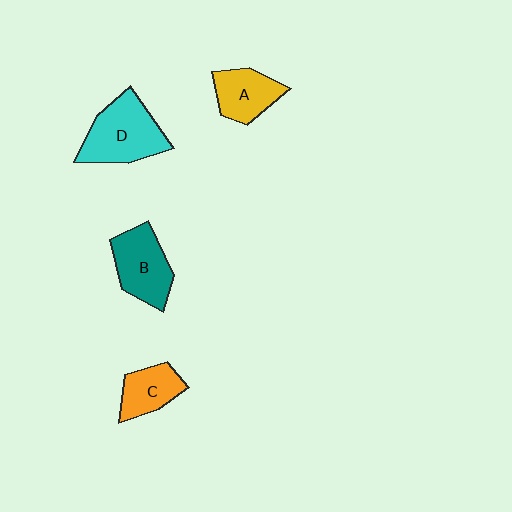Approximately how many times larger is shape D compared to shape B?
Approximately 1.2 times.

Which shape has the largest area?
Shape D (cyan).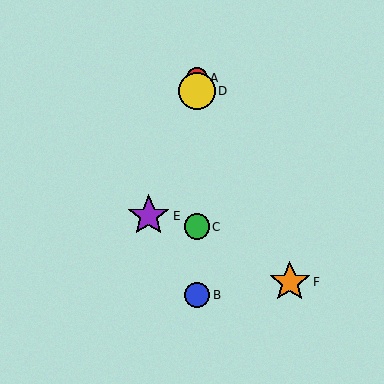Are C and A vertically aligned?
Yes, both are at x≈197.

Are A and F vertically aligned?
No, A is at x≈197 and F is at x≈290.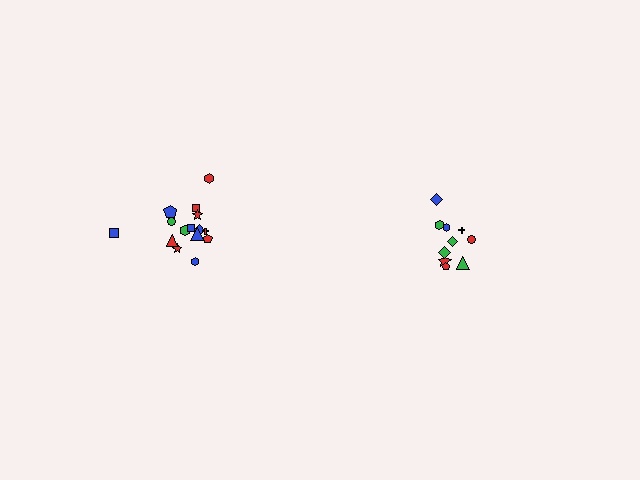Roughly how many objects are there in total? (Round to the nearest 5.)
Roughly 25 objects in total.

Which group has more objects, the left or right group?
The left group.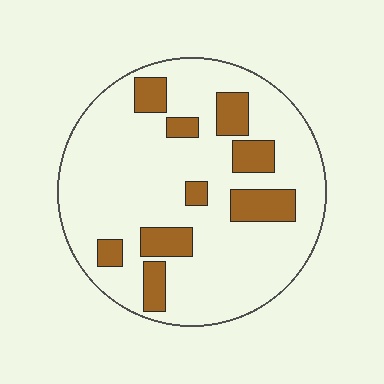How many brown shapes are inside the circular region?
9.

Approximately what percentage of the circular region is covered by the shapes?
Approximately 20%.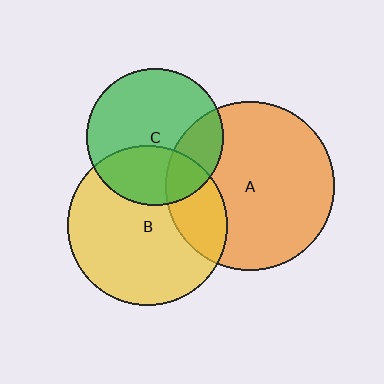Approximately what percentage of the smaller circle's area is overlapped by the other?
Approximately 25%.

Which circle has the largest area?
Circle A (orange).